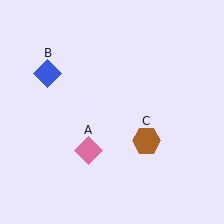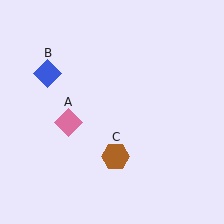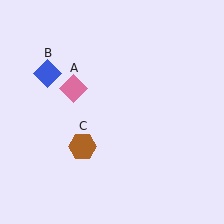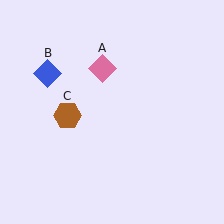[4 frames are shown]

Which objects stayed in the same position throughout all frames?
Blue diamond (object B) remained stationary.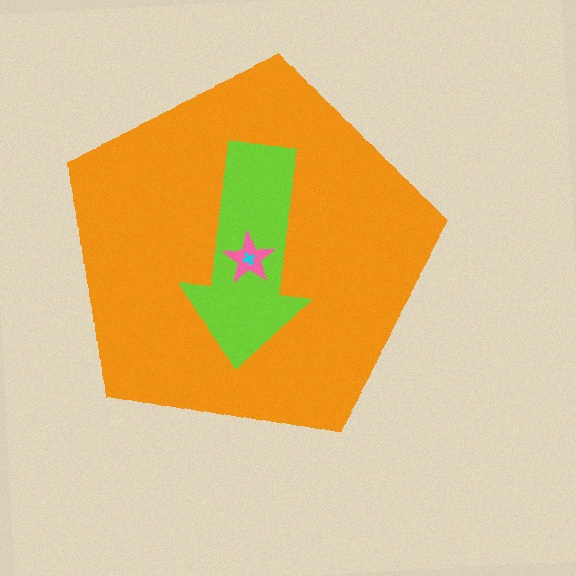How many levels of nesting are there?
4.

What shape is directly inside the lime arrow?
The pink star.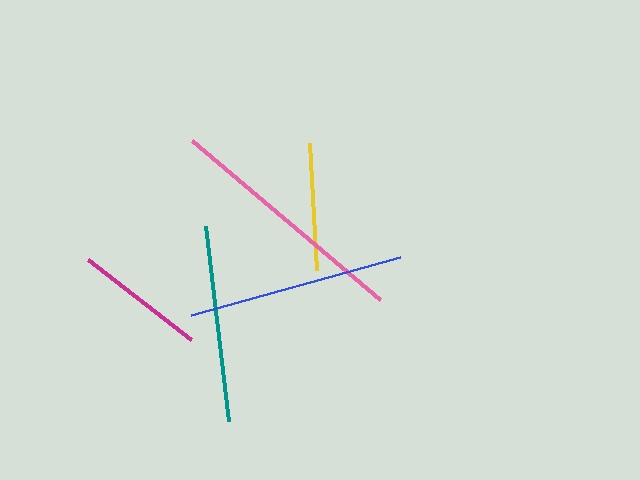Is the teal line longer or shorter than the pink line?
The pink line is longer than the teal line.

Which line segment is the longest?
The pink line is the longest at approximately 247 pixels.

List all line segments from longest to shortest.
From longest to shortest: pink, blue, teal, magenta, yellow.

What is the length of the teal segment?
The teal segment is approximately 197 pixels long.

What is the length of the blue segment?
The blue segment is approximately 216 pixels long.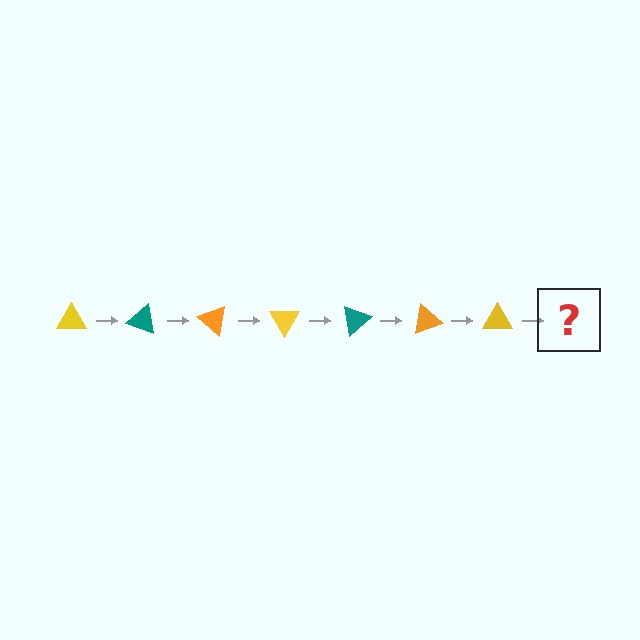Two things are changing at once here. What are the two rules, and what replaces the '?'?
The two rules are that it rotates 20 degrees each step and the color cycles through yellow, teal, and orange. The '?' should be a teal triangle, rotated 140 degrees from the start.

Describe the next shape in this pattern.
It should be a teal triangle, rotated 140 degrees from the start.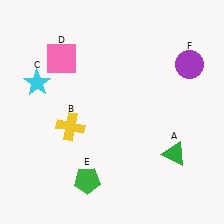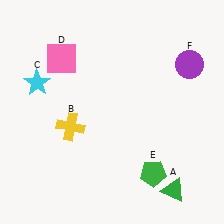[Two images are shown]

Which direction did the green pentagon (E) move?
The green pentagon (E) moved right.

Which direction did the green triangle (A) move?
The green triangle (A) moved down.